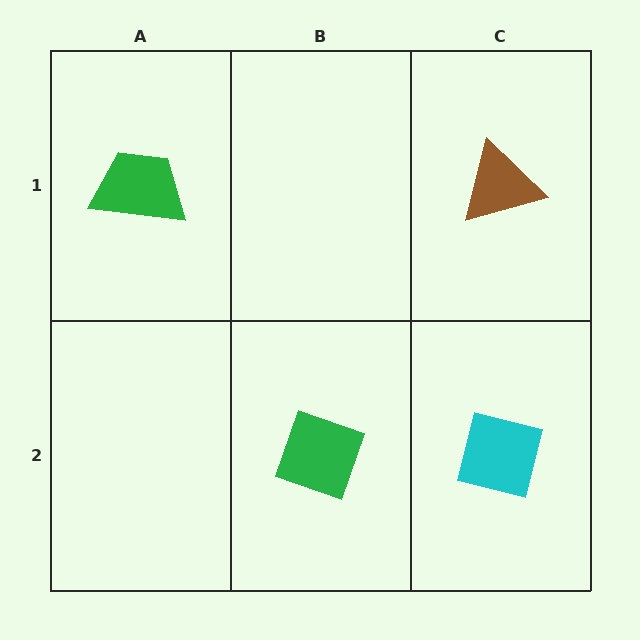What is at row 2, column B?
A green diamond.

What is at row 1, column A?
A green trapezoid.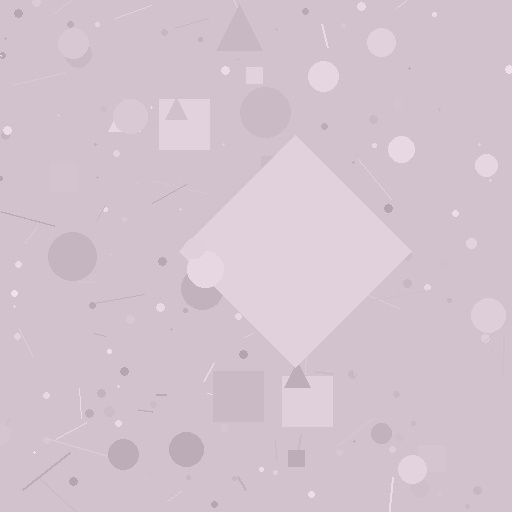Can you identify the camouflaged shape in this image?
The camouflaged shape is a diamond.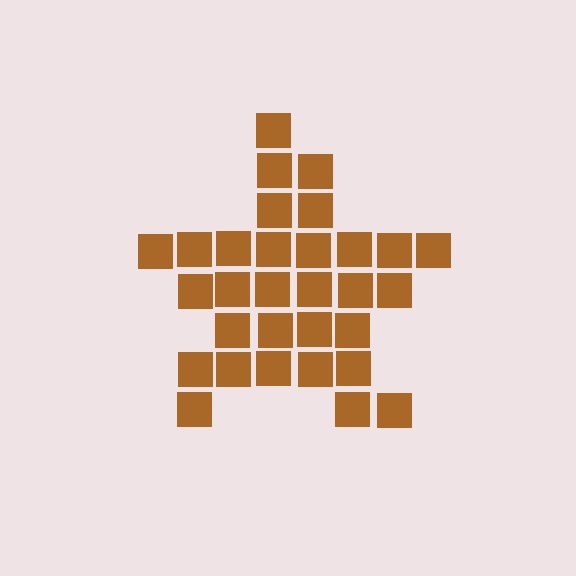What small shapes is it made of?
It is made of small squares.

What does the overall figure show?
The overall figure shows a star.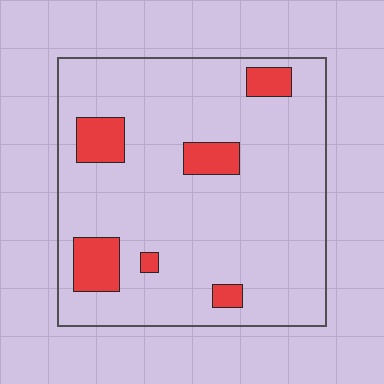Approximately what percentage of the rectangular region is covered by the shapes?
Approximately 15%.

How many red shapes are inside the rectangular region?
6.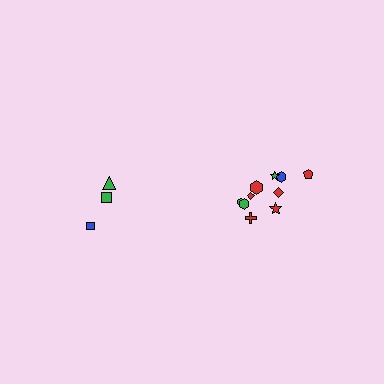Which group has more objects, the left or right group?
The right group.